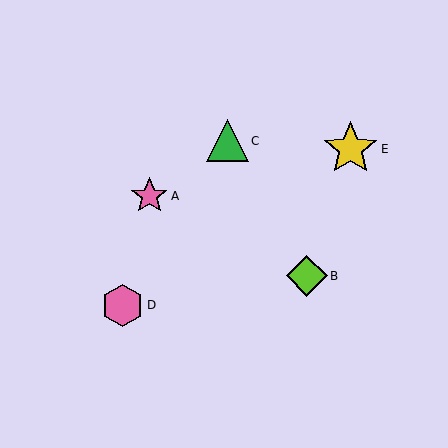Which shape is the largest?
The yellow star (labeled E) is the largest.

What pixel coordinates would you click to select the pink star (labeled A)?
Click at (149, 196) to select the pink star A.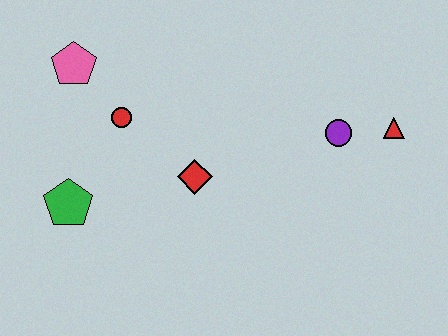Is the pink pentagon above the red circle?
Yes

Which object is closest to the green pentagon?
The red circle is closest to the green pentagon.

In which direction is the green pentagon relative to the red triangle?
The green pentagon is to the left of the red triangle.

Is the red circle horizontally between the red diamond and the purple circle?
No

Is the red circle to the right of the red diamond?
No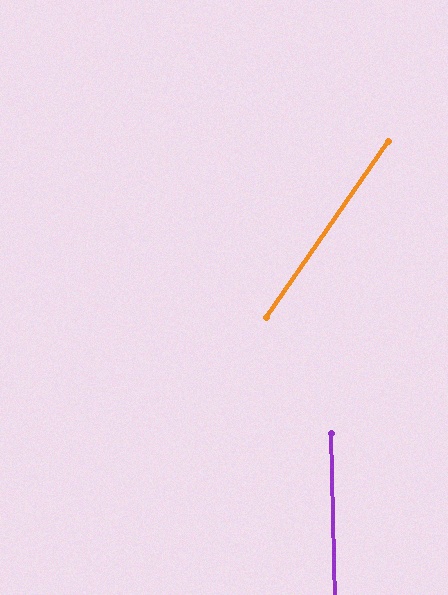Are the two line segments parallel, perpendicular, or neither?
Neither parallel nor perpendicular — they differ by about 36°.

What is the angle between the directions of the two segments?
Approximately 36 degrees.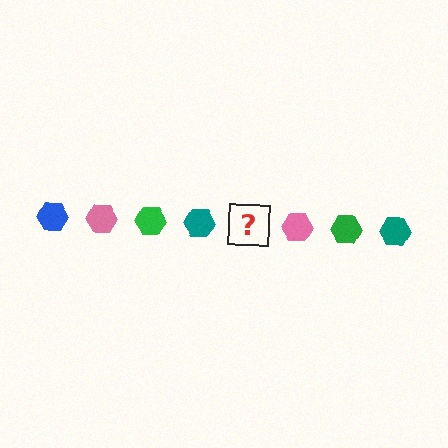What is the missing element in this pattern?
The missing element is a blue hexagon.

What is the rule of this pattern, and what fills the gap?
The rule is that the pattern cycles through blue, pink, green, teal hexagons. The gap should be filled with a blue hexagon.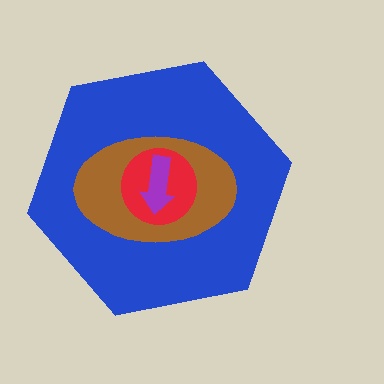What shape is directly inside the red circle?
The purple arrow.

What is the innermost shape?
The purple arrow.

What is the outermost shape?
The blue hexagon.